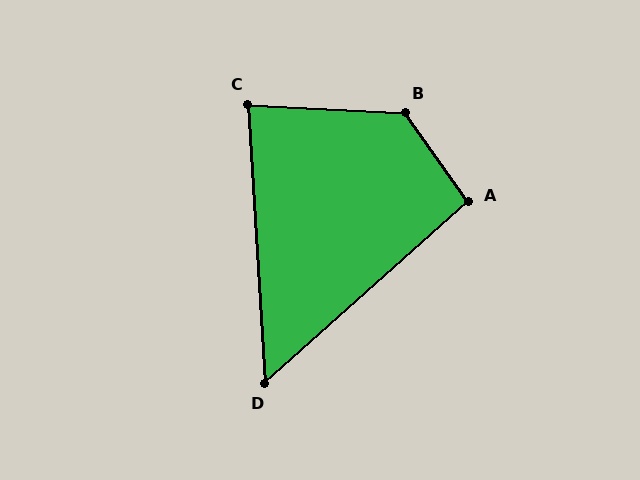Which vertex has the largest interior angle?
B, at approximately 128 degrees.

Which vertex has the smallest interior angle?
D, at approximately 52 degrees.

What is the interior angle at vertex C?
Approximately 84 degrees (acute).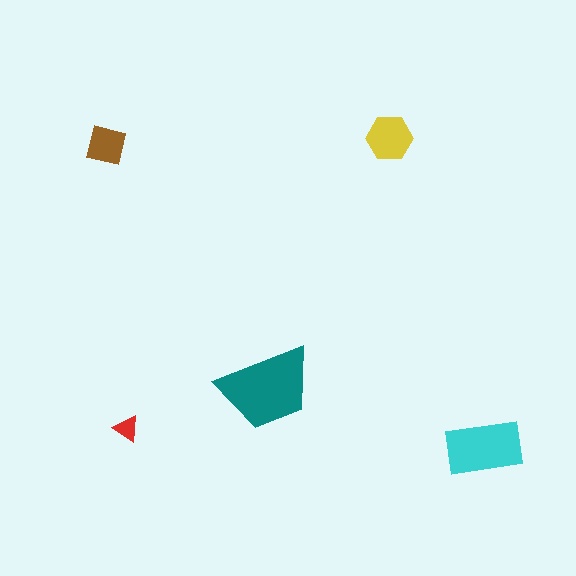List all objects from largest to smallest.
The teal trapezoid, the cyan rectangle, the yellow hexagon, the brown square, the red triangle.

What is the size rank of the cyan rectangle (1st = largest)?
2nd.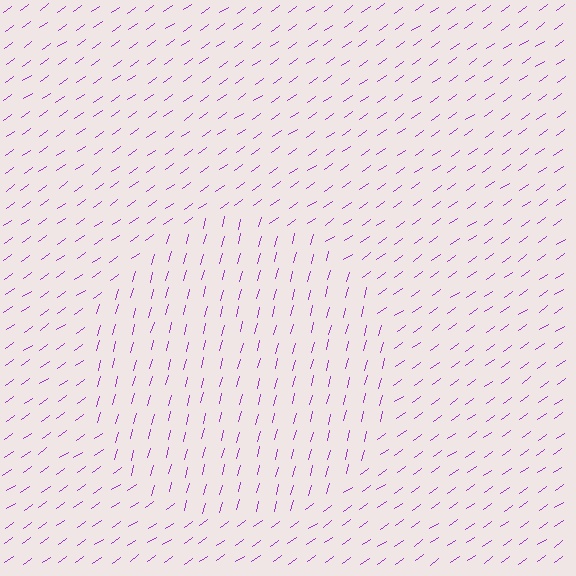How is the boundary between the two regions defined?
The boundary is defined purely by a change in line orientation (approximately 40 degrees difference). All lines are the same color and thickness.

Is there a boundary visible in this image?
Yes, there is a texture boundary formed by a change in line orientation.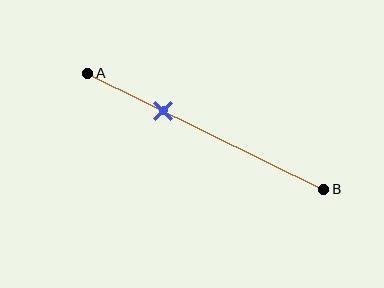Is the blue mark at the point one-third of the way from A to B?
Yes, the mark is approximately at the one-third point.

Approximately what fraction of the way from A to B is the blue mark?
The blue mark is approximately 30% of the way from A to B.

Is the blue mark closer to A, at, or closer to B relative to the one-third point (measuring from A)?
The blue mark is approximately at the one-third point of segment AB.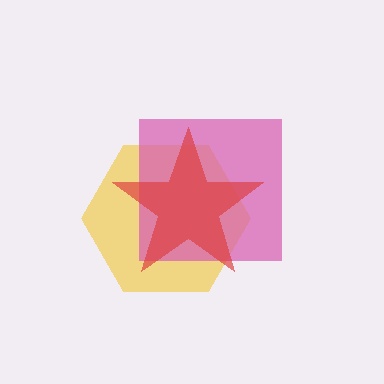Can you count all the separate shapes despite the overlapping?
Yes, there are 3 separate shapes.